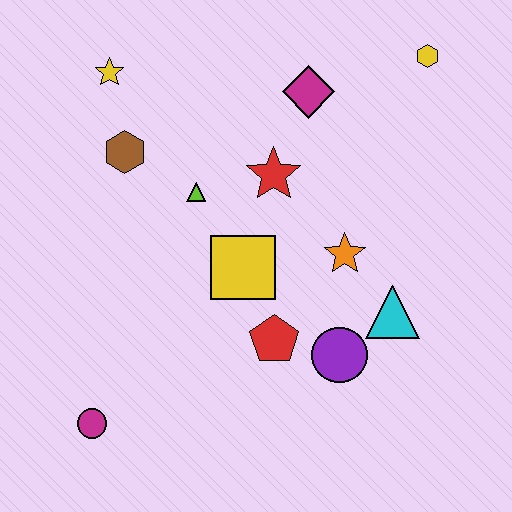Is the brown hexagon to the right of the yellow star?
Yes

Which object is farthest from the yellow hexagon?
The magenta circle is farthest from the yellow hexagon.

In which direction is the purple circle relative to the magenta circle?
The purple circle is to the right of the magenta circle.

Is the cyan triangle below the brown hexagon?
Yes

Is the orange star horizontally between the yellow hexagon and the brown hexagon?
Yes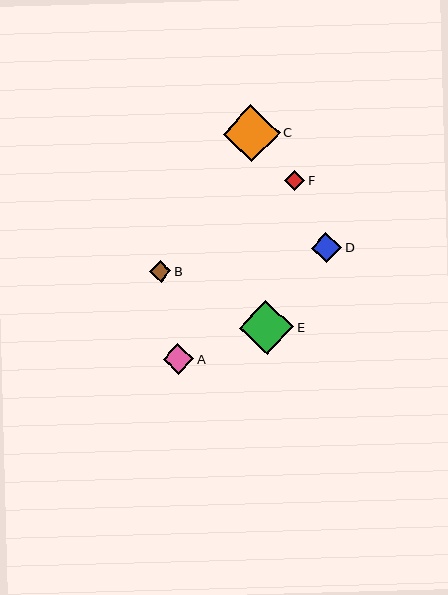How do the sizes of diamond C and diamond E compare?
Diamond C and diamond E are approximately the same size.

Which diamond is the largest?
Diamond C is the largest with a size of approximately 57 pixels.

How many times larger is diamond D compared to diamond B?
Diamond D is approximately 1.4 times the size of diamond B.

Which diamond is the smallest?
Diamond F is the smallest with a size of approximately 21 pixels.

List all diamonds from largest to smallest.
From largest to smallest: C, E, A, D, B, F.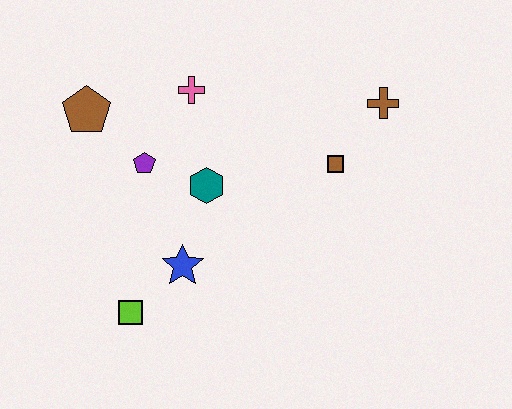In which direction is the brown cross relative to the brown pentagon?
The brown cross is to the right of the brown pentagon.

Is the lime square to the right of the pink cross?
No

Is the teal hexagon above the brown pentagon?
No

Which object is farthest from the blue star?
The brown cross is farthest from the blue star.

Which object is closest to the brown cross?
The brown square is closest to the brown cross.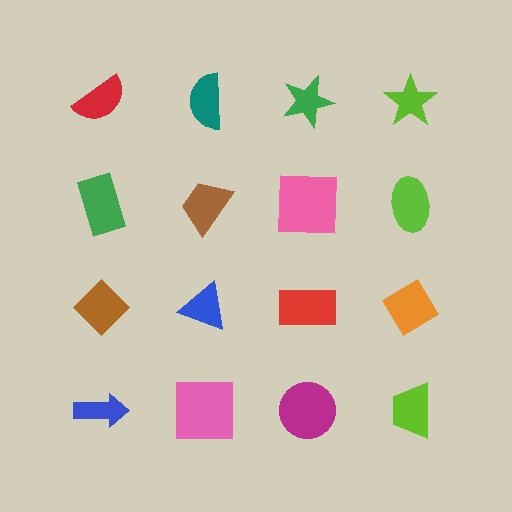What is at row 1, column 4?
A lime star.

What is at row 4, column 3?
A magenta circle.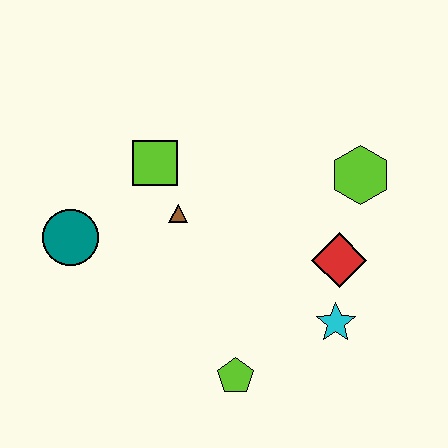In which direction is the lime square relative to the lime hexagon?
The lime square is to the left of the lime hexagon.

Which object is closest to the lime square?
The brown triangle is closest to the lime square.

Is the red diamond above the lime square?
No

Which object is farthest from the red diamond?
The teal circle is farthest from the red diamond.